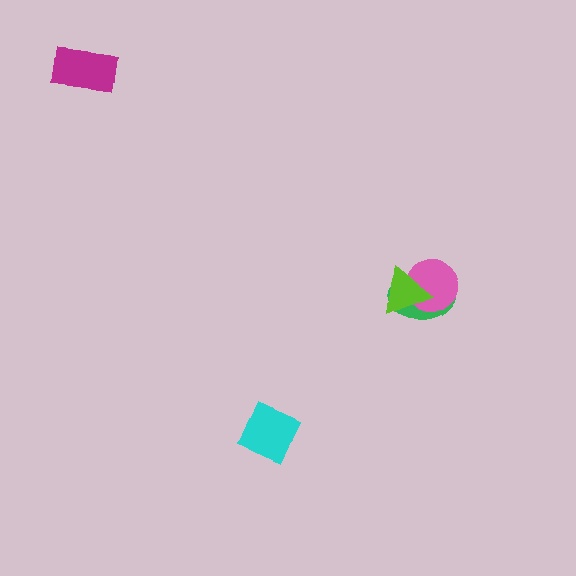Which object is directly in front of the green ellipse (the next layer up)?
The pink circle is directly in front of the green ellipse.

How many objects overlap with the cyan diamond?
0 objects overlap with the cyan diamond.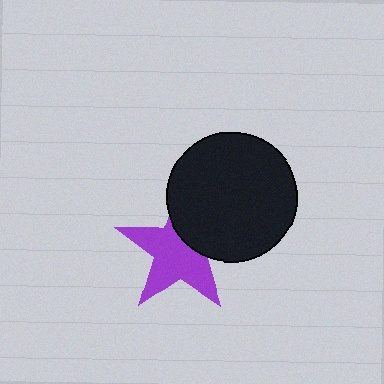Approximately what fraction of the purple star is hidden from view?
Roughly 35% of the purple star is hidden behind the black circle.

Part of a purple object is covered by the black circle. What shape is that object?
It is a star.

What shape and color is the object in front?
The object in front is a black circle.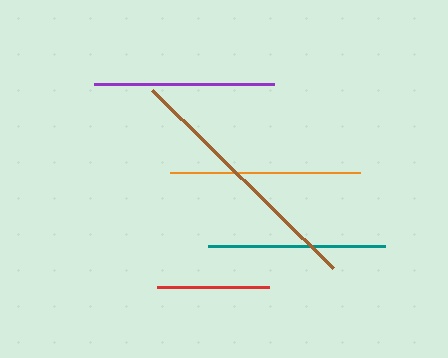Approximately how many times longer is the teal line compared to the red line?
The teal line is approximately 1.6 times the length of the red line.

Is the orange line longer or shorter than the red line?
The orange line is longer than the red line.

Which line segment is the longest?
The brown line is the longest at approximately 254 pixels.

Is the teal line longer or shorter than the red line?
The teal line is longer than the red line.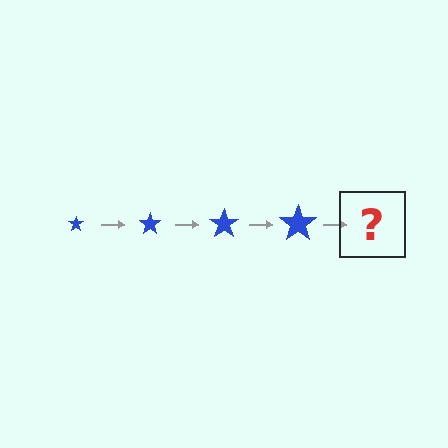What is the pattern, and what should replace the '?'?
The pattern is that the star gets progressively larger each step. The '?' should be a blue star, larger than the previous one.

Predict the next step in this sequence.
The next step is a blue star, larger than the previous one.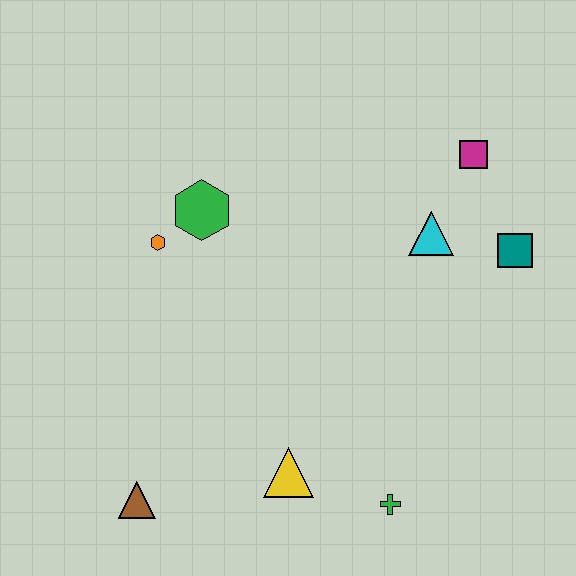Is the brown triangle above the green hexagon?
No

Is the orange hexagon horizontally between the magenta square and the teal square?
No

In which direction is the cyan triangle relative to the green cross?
The cyan triangle is above the green cross.